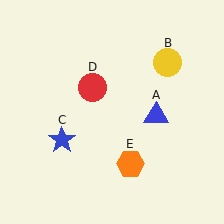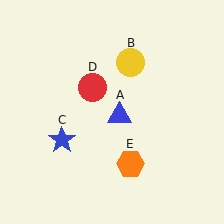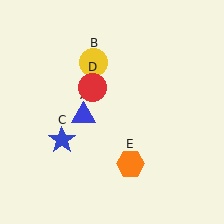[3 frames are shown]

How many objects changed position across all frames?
2 objects changed position: blue triangle (object A), yellow circle (object B).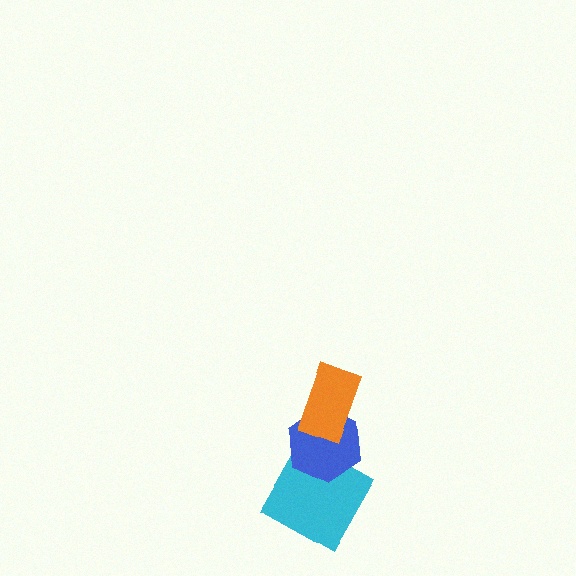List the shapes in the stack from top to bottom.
From top to bottom: the orange rectangle, the blue hexagon, the cyan square.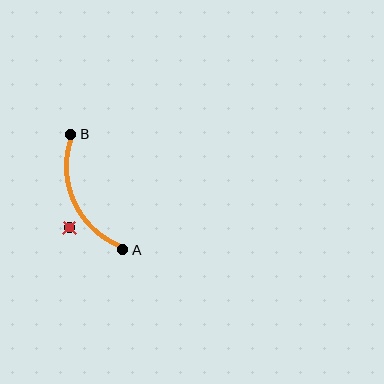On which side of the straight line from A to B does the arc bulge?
The arc bulges to the left of the straight line connecting A and B.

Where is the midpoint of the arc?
The arc midpoint is the point on the curve farthest from the straight line joining A and B. It sits to the left of that line.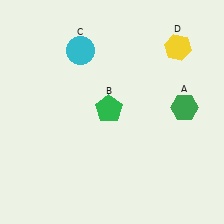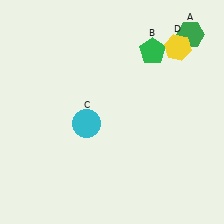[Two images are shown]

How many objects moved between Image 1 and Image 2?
3 objects moved between the two images.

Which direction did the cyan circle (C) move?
The cyan circle (C) moved down.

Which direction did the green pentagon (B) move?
The green pentagon (B) moved up.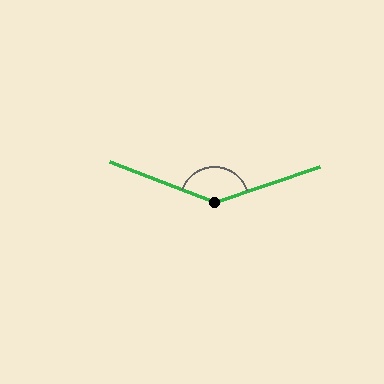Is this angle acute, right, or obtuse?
It is obtuse.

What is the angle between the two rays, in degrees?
Approximately 141 degrees.